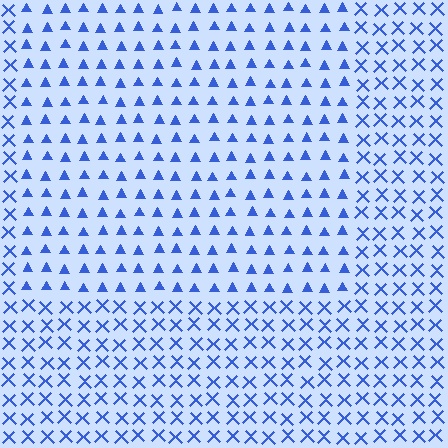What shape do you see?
I see a rectangle.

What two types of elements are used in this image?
The image uses triangles inside the rectangle region and X marks outside it.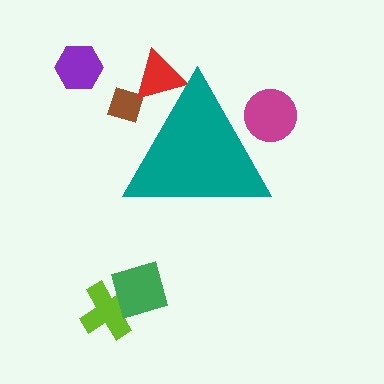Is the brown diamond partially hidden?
Yes, the brown diamond is partially hidden behind the teal triangle.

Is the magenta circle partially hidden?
Yes, the magenta circle is partially hidden behind the teal triangle.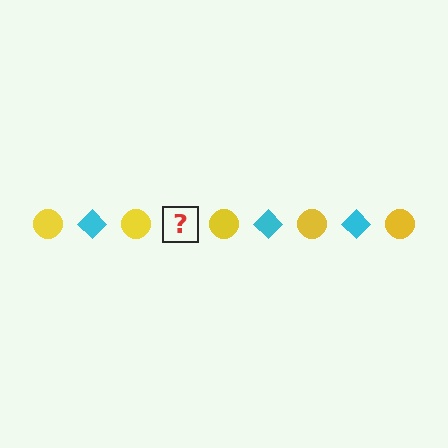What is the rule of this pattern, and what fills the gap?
The rule is that the pattern alternates between yellow circle and cyan diamond. The gap should be filled with a cyan diamond.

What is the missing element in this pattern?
The missing element is a cyan diamond.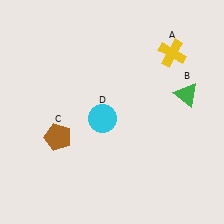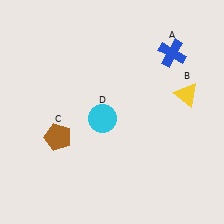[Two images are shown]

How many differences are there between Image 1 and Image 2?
There are 2 differences between the two images.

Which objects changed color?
A changed from yellow to blue. B changed from green to yellow.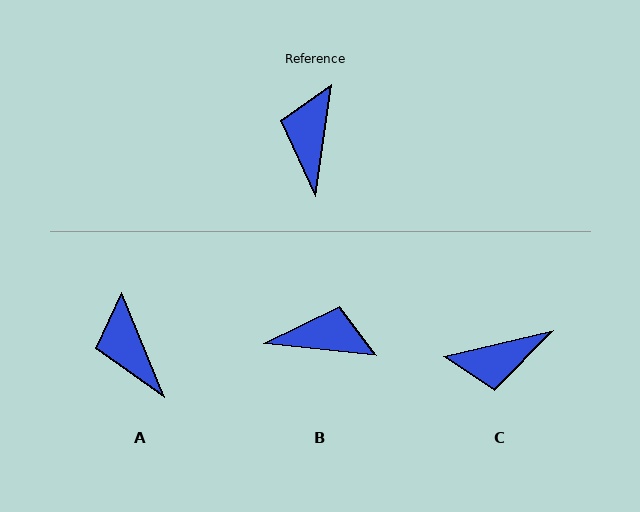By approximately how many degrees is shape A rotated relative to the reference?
Approximately 30 degrees counter-clockwise.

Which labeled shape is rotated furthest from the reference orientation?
C, about 111 degrees away.